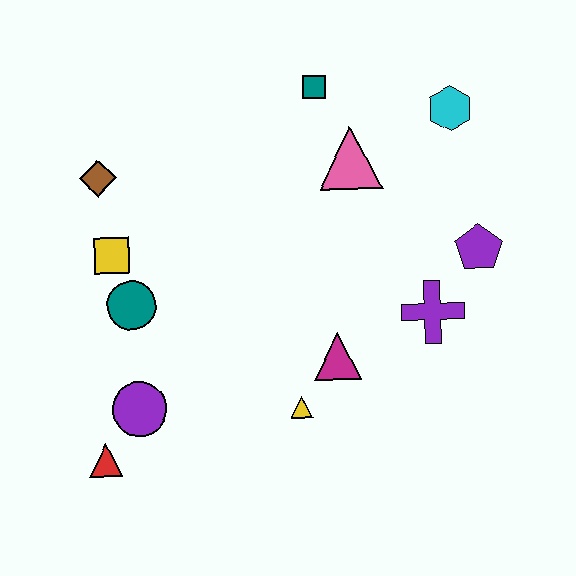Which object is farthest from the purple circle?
The cyan hexagon is farthest from the purple circle.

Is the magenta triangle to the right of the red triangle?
Yes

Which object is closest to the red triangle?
The purple circle is closest to the red triangle.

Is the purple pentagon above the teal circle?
Yes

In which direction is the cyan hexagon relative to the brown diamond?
The cyan hexagon is to the right of the brown diamond.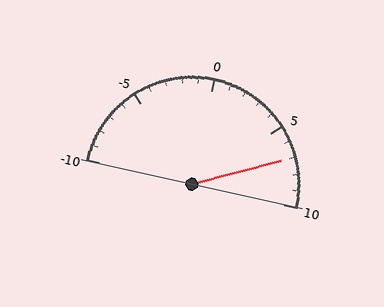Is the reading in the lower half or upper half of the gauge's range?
The reading is in the upper half of the range (-10 to 10).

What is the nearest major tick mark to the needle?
The nearest major tick mark is 5.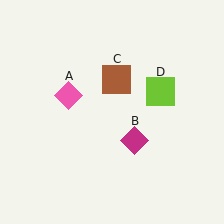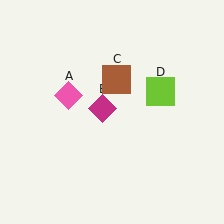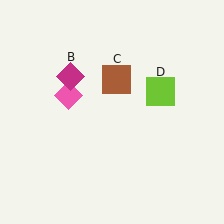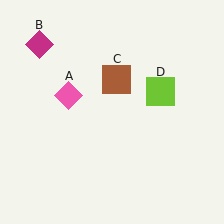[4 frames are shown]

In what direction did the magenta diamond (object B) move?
The magenta diamond (object B) moved up and to the left.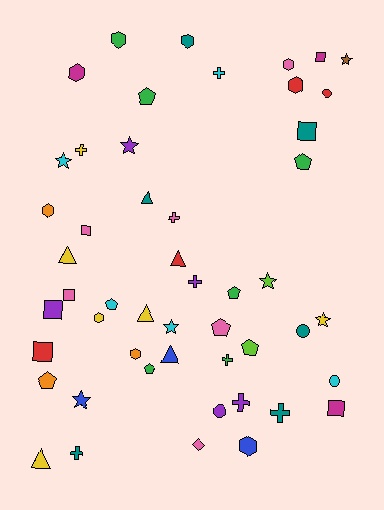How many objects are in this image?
There are 50 objects.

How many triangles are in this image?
There are 6 triangles.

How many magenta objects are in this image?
There are 3 magenta objects.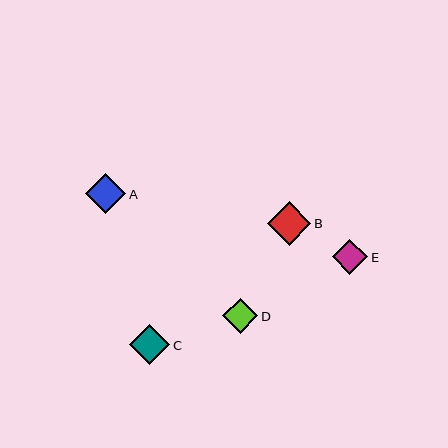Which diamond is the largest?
Diamond B is the largest with a size of approximately 43 pixels.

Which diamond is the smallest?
Diamond D is the smallest with a size of approximately 35 pixels.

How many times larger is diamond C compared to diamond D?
Diamond C is approximately 1.1 times the size of diamond D.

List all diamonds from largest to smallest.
From largest to smallest: B, C, A, E, D.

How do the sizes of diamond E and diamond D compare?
Diamond E and diamond D are approximately the same size.